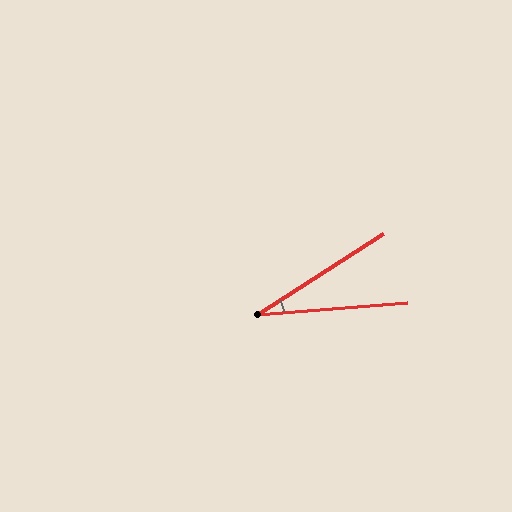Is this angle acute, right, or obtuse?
It is acute.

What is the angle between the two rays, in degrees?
Approximately 28 degrees.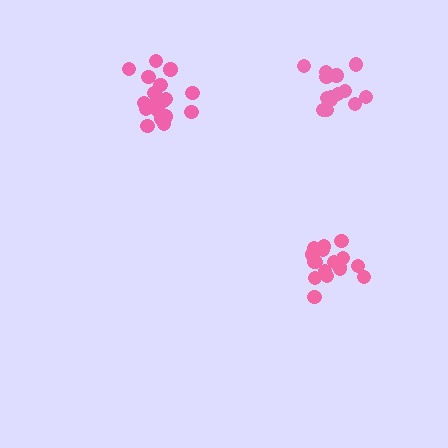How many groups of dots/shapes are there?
There are 3 groups.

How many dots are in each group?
Group 1: 20 dots, Group 2: 14 dots, Group 3: 19 dots (53 total).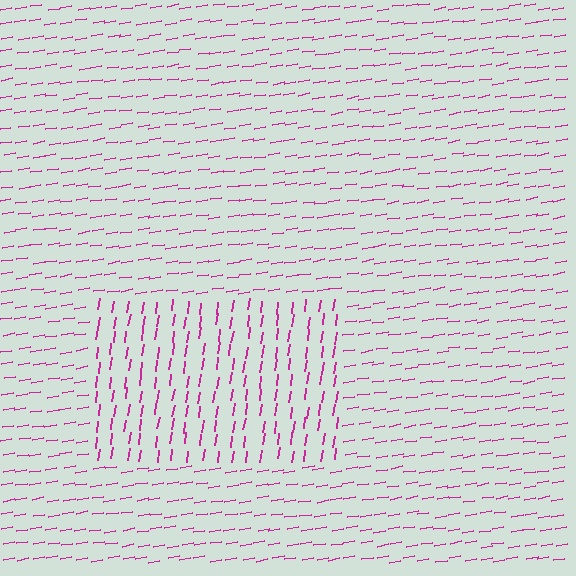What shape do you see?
I see a rectangle.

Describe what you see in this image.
The image is filled with small magenta line segments. A rectangle region in the image has lines oriented differently from the surrounding lines, creating a visible texture boundary.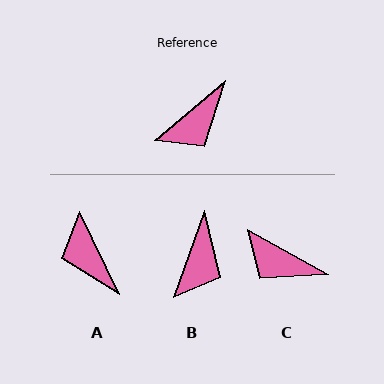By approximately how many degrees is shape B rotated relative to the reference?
Approximately 31 degrees counter-clockwise.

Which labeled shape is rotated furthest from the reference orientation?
A, about 104 degrees away.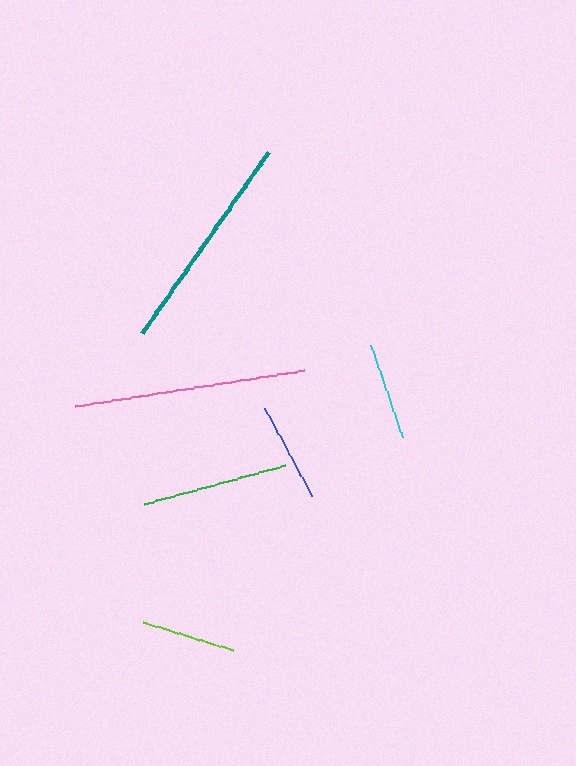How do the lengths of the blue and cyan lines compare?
The blue and cyan lines are approximately the same length.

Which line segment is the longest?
The pink line is the longest at approximately 232 pixels.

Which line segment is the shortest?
The lime line is the shortest at approximately 94 pixels.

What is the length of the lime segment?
The lime segment is approximately 94 pixels long.